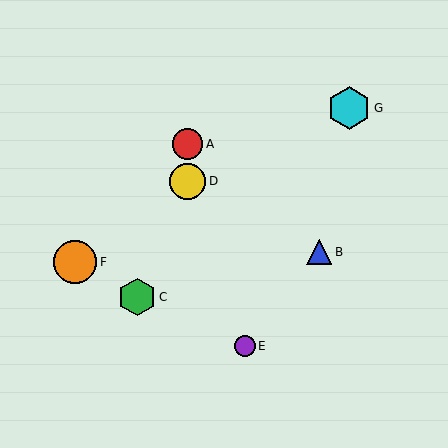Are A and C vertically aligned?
No, A is at x≈187 and C is at x≈137.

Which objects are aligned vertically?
Objects A, D are aligned vertically.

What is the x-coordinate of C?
Object C is at x≈137.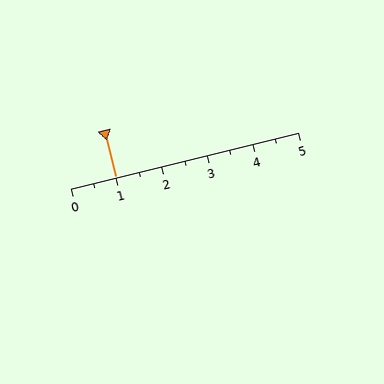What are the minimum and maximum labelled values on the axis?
The axis runs from 0 to 5.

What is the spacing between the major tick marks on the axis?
The major ticks are spaced 1 apart.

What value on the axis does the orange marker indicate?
The marker indicates approximately 1.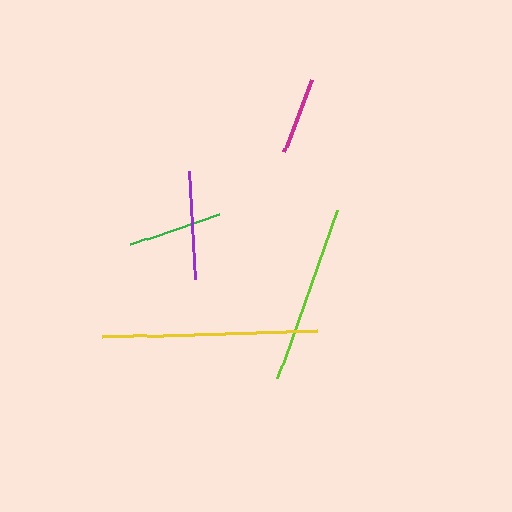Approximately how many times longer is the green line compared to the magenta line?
The green line is approximately 1.2 times the length of the magenta line.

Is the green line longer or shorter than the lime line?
The lime line is longer than the green line.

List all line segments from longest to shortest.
From longest to shortest: yellow, lime, purple, green, magenta.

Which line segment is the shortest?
The magenta line is the shortest at approximately 77 pixels.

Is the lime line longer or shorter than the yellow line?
The yellow line is longer than the lime line.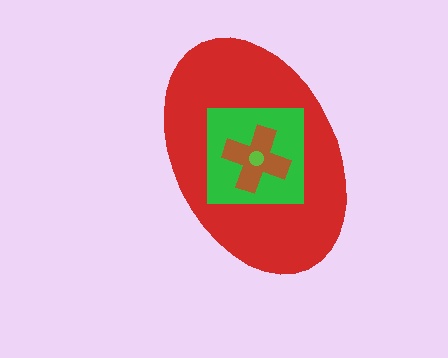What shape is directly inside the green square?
The brown cross.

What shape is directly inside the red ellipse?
The green square.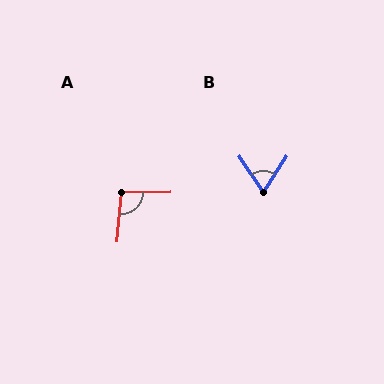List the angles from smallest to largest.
B (67°), A (95°).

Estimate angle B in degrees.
Approximately 67 degrees.